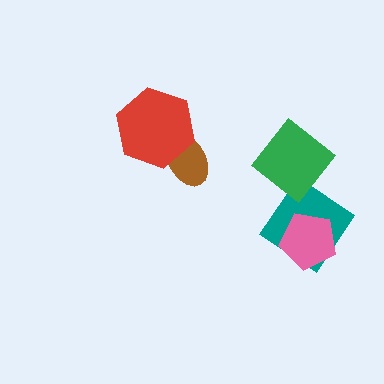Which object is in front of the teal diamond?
The pink pentagon is in front of the teal diamond.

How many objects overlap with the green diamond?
0 objects overlap with the green diamond.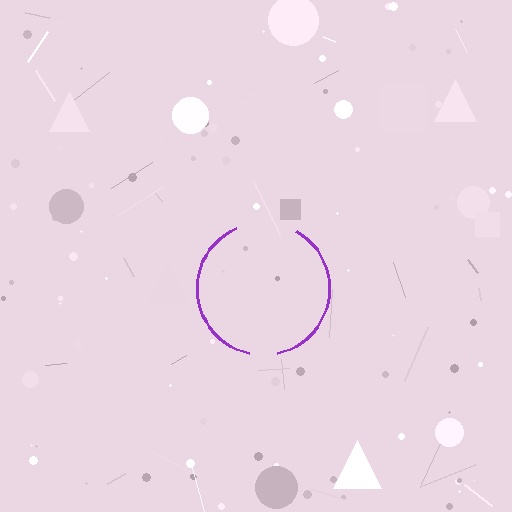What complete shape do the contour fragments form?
The contour fragments form a circle.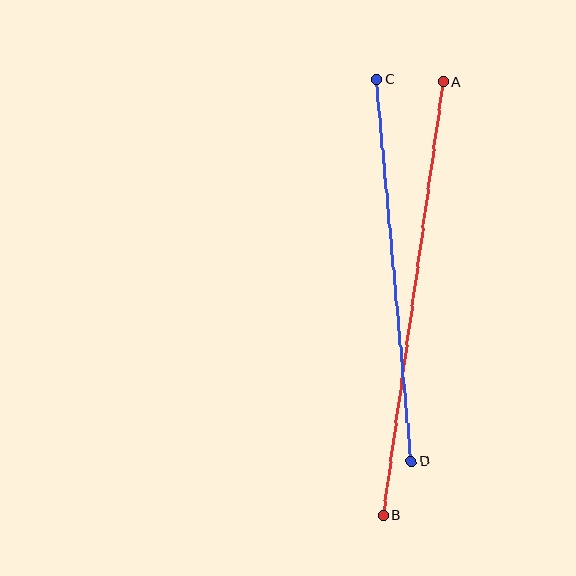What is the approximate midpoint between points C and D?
The midpoint is at approximately (394, 270) pixels.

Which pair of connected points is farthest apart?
Points A and B are farthest apart.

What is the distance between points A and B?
The distance is approximately 438 pixels.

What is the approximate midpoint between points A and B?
The midpoint is at approximately (413, 298) pixels.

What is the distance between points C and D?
The distance is approximately 383 pixels.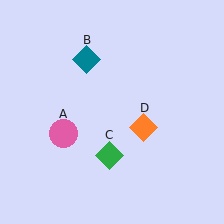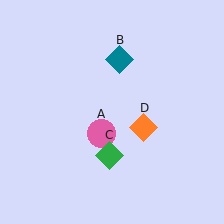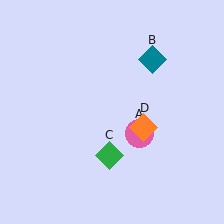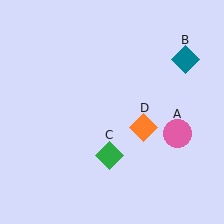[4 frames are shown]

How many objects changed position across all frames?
2 objects changed position: pink circle (object A), teal diamond (object B).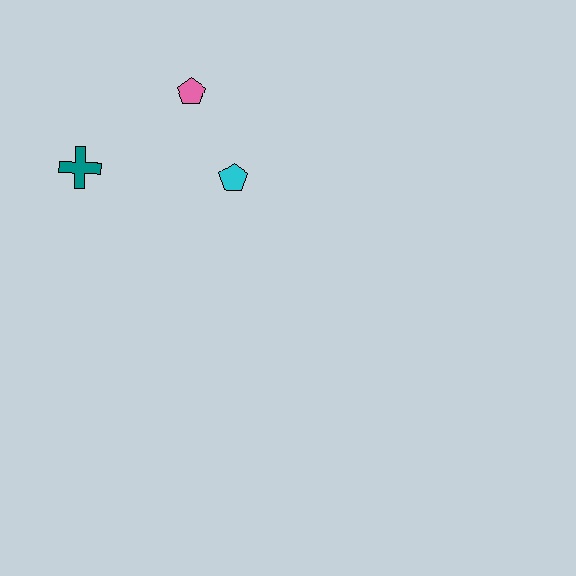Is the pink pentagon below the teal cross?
No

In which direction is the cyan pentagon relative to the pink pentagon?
The cyan pentagon is below the pink pentagon.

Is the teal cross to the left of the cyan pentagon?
Yes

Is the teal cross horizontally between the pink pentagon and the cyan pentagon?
No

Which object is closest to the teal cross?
The pink pentagon is closest to the teal cross.